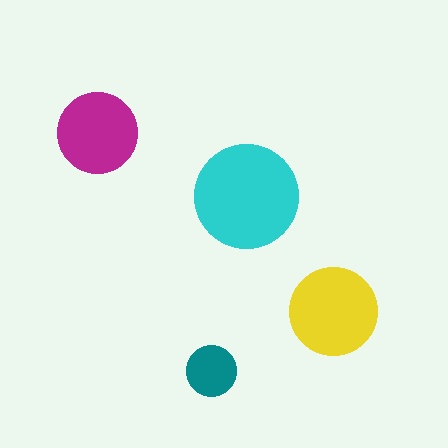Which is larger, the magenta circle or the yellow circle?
The yellow one.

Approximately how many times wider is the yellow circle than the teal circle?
About 1.5 times wider.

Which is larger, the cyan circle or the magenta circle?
The cyan one.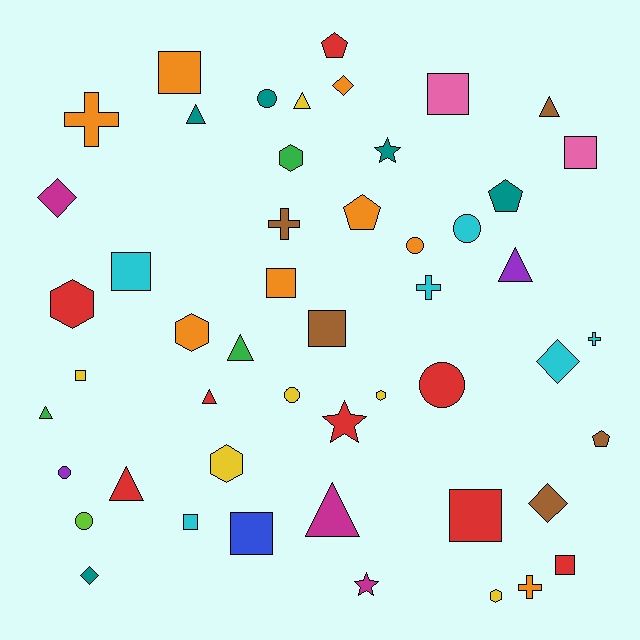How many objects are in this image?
There are 50 objects.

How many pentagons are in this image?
There are 4 pentagons.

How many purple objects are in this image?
There are 2 purple objects.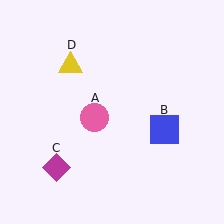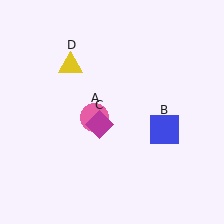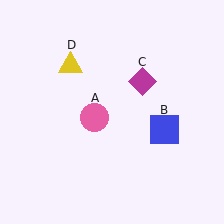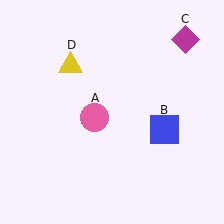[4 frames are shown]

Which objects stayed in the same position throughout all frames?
Pink circle (object A) and blue square (object B) and yellow triangle (object D) remained stationary.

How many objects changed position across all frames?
1 object changed position: magenta diamond (object C).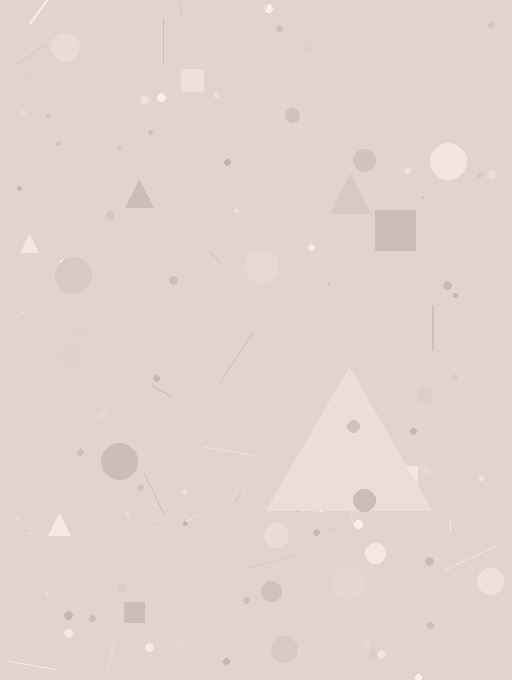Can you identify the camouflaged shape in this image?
The camouflaged shape is a triangle.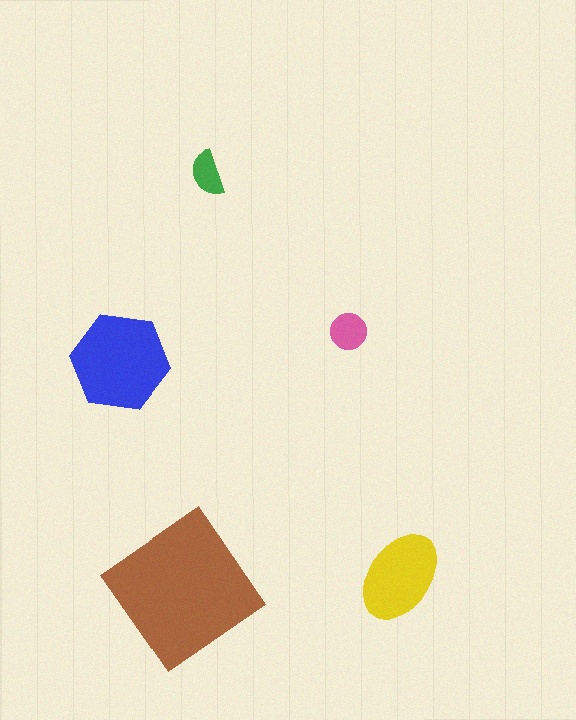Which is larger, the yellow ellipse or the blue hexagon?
The blue hexagon.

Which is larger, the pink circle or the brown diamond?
The brown diamond.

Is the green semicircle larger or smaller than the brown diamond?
Smaller.